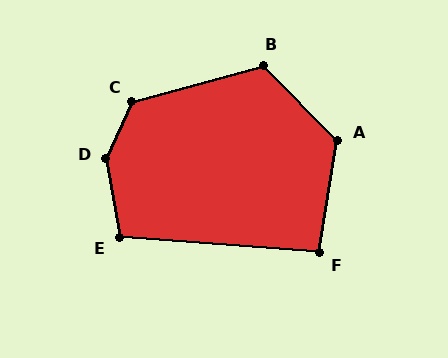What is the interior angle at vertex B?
Approximately 119 degrees (obtuse).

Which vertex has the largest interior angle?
D, at approximately 145 degrees.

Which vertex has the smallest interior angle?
F, at approximately 95 degrees.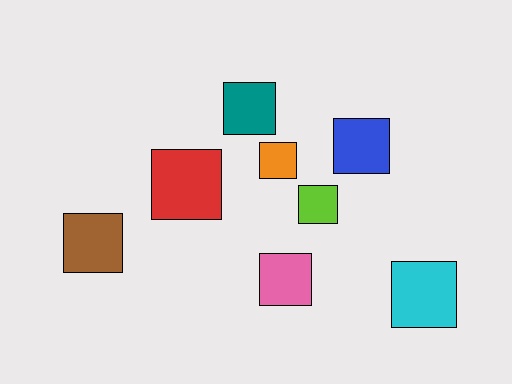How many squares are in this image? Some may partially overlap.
There are 8 squares.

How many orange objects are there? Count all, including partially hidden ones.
There is 1 orange object.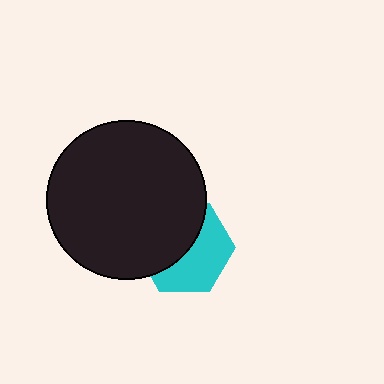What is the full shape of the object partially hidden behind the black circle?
The partially hidden object is a cyan hexagon.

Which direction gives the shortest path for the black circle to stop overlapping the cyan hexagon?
Moving toward the upper-left gives the shortest separation.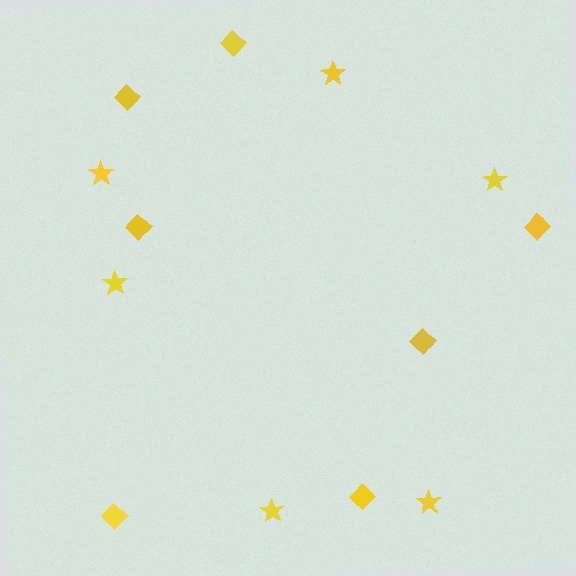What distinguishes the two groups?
There are 2 groups: one group of diamonds (7) and one group of stars (6).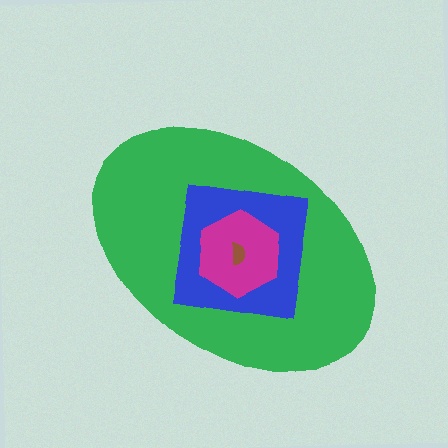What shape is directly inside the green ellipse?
The blue square.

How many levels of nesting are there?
4.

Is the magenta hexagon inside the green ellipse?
Yes.